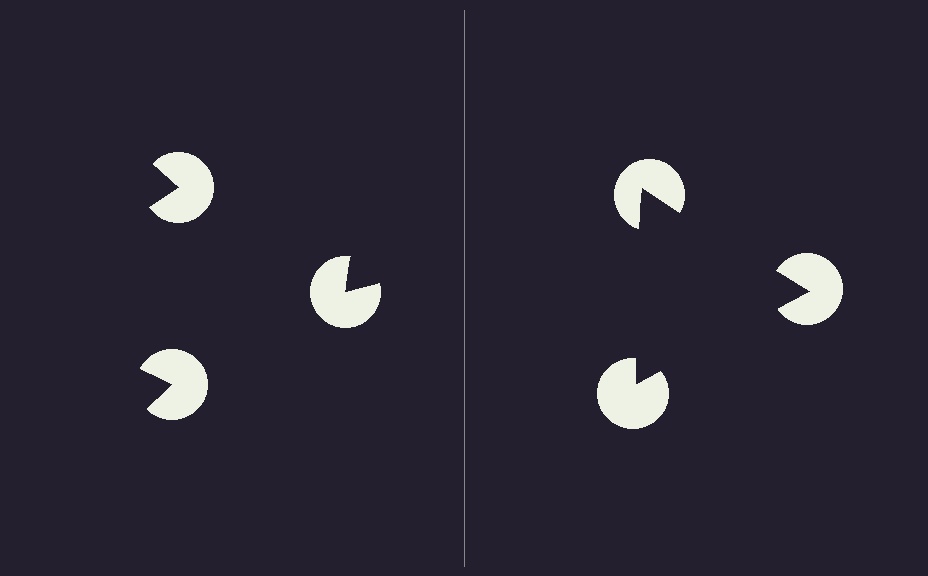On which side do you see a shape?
An illusory triangle appears on the right side. On the left side the wedge cuts are rotated, so no coherent shape forms.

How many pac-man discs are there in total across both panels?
6 — 3 on each side.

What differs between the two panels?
The pac-man discs are positioned identically on both sides; only the wedge orientations differ. On the right they align to a triangle; on the left they are misaligned.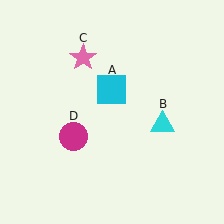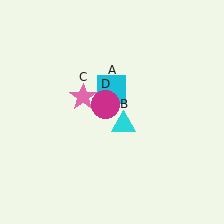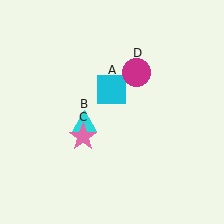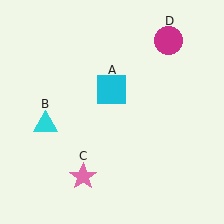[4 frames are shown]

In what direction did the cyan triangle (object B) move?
The cyan triangle (object B) moved left.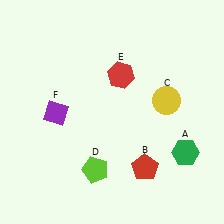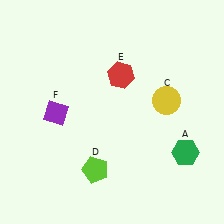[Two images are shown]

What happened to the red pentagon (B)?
The red pentagon (B) was removed in Image 2. It was in the bottom-right area of Image 1.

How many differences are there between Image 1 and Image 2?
There is 1 difference between the two images.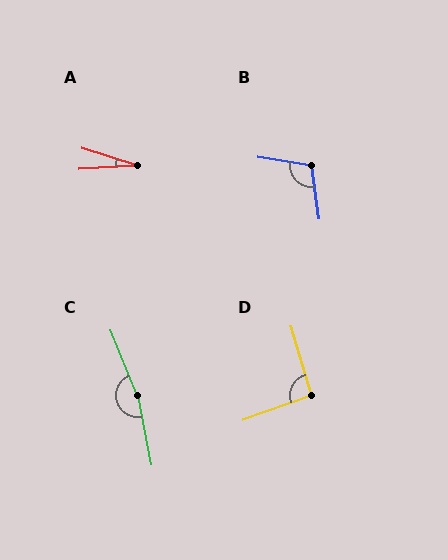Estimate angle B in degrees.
Approximately 106 degrees.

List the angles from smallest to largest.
A (21°), D (94°), B (106°), C (169°).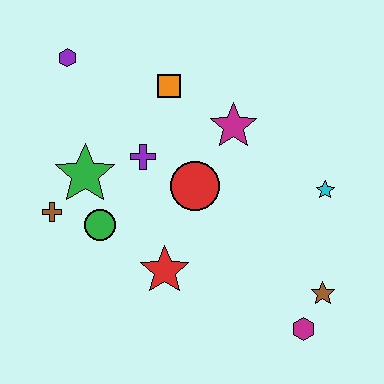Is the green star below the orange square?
Yes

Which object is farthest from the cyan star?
The purple hexagon is farthest from the cyan star.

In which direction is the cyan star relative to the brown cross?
The cyan star is to the right of the brown cross.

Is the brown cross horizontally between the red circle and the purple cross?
No